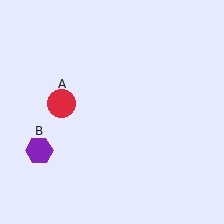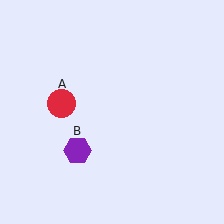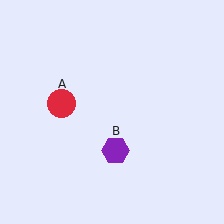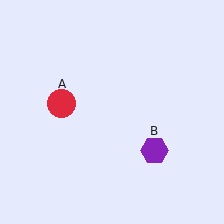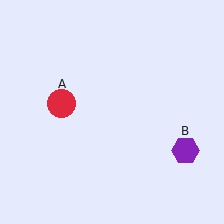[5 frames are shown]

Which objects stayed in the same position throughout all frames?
Red circle (object A) remained stationary.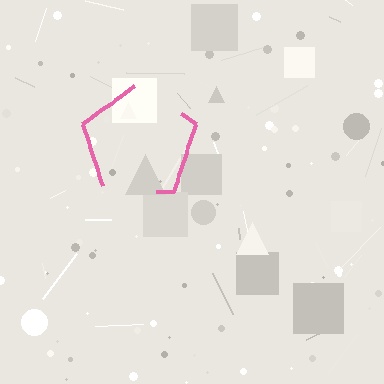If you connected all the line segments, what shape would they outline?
They would outline a pentagon.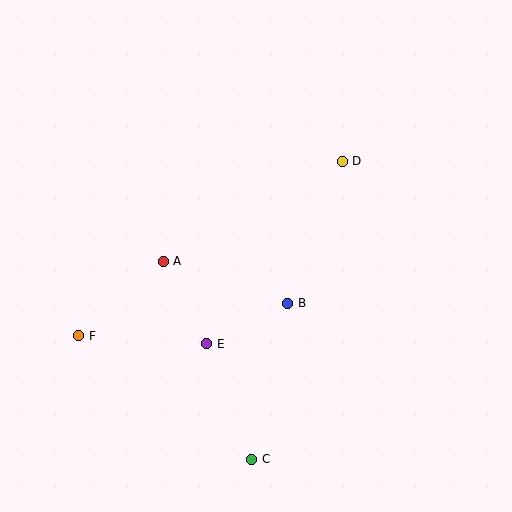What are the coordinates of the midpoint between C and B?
The midpoint between C and B is at (270, 381).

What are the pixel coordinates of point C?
Point C is at (252, 459).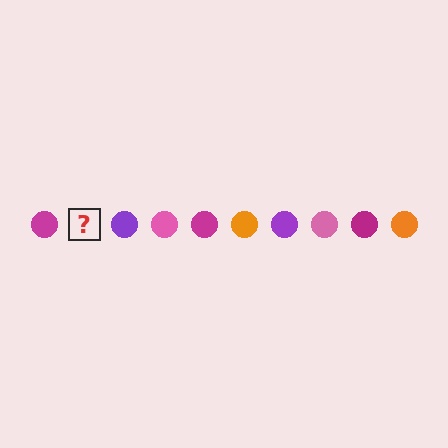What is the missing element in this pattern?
The missing element is an orange circle.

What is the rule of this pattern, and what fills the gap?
The rule is that the pattern cycles through magenta, orange, purple, pink circles. The gap should be filled with an orange circle.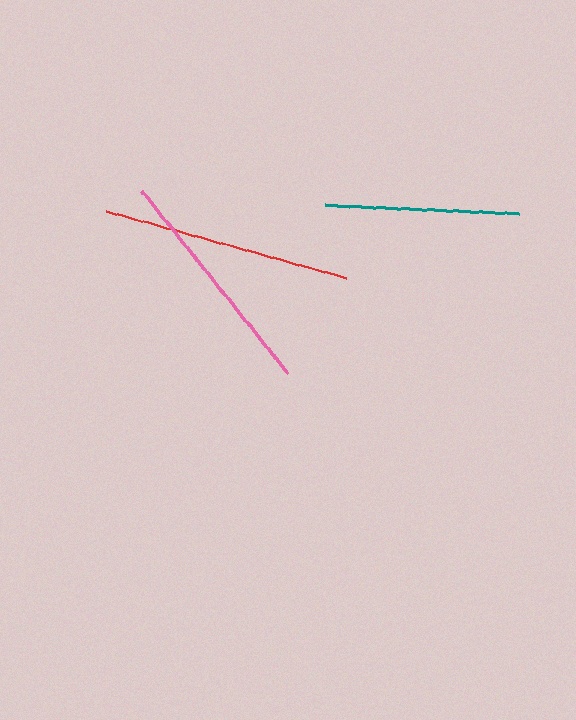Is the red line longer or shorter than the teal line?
The red line is longer than the teal line.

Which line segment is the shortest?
The teal line is the shortest at approximately 194 pixels.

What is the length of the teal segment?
The teal segment is approximately 194 pixels long.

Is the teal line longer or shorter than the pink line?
The pink line is longer than the teal line.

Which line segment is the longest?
The red line is the longest at approximately 249 pixels.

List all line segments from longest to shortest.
From longest to shortest: red, pink, teal.